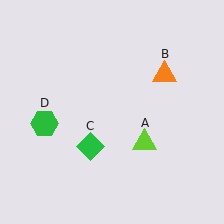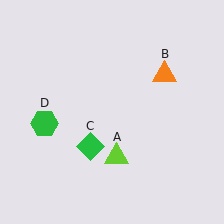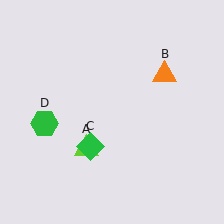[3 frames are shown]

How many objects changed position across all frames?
1 object changed position: lime triangle (object A).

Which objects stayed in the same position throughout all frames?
Orange triangle (object B) and green diamond (object C) and green hexagon (object D) remained stationary.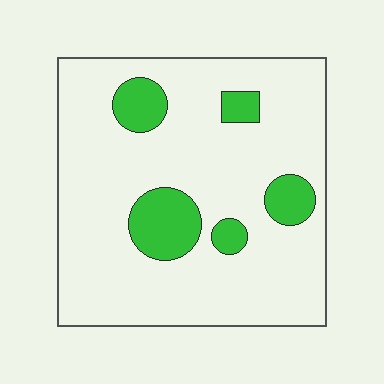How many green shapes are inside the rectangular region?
5.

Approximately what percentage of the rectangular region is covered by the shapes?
Approximately 15%.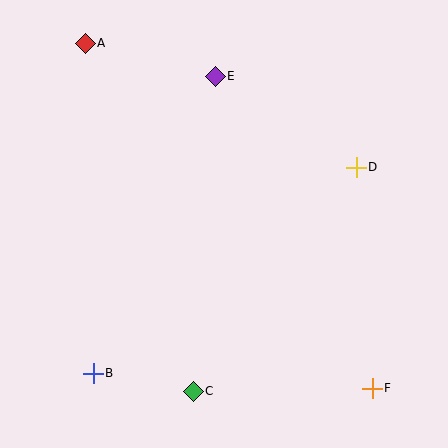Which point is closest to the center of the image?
Point D at (356, 167) is closest to the center.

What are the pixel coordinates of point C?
Point C is at (193, 391).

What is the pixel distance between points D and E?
The distance between D and E is 168 pixels.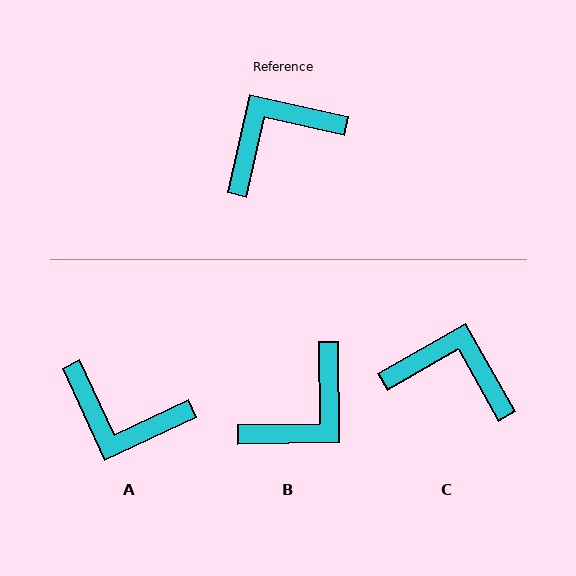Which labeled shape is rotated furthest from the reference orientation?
B, about 166 degrees away.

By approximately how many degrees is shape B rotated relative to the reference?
Approximately 166 degrees clockwise.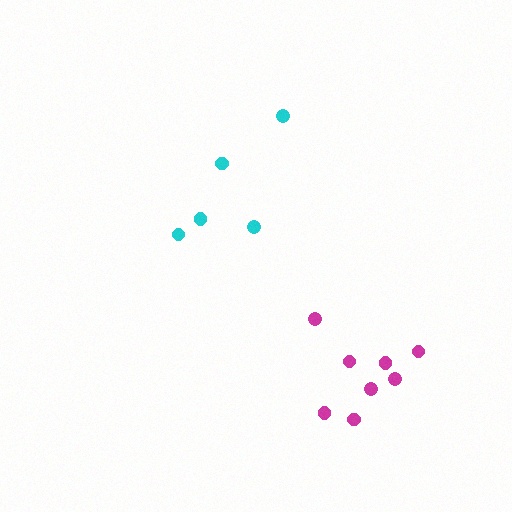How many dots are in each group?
Group 1: 5 dots, Group 2: 8 dots (13 total).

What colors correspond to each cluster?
The clusters are colored: cyan, magenta.